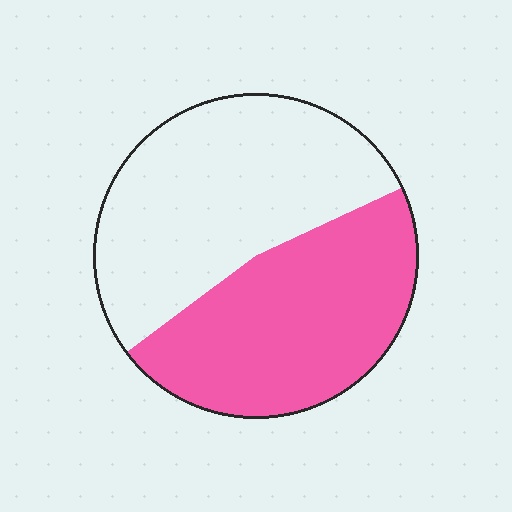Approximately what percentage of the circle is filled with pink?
Approximately 45%.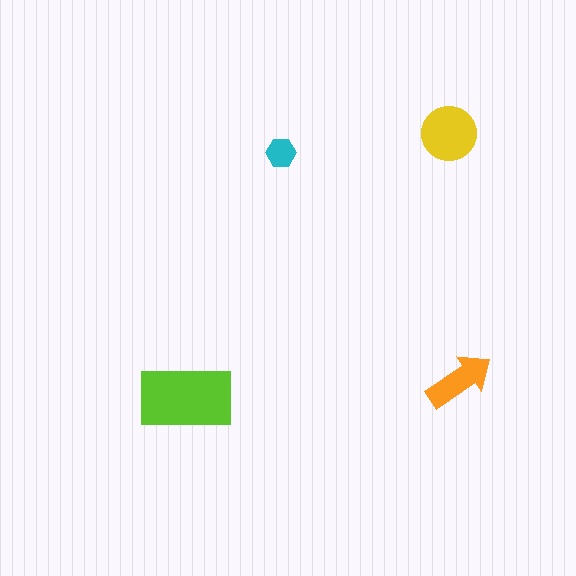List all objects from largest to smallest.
The lime rectangle, the yellow circle, the orange arrow, the cyan hexagon.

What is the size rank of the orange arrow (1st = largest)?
3rd.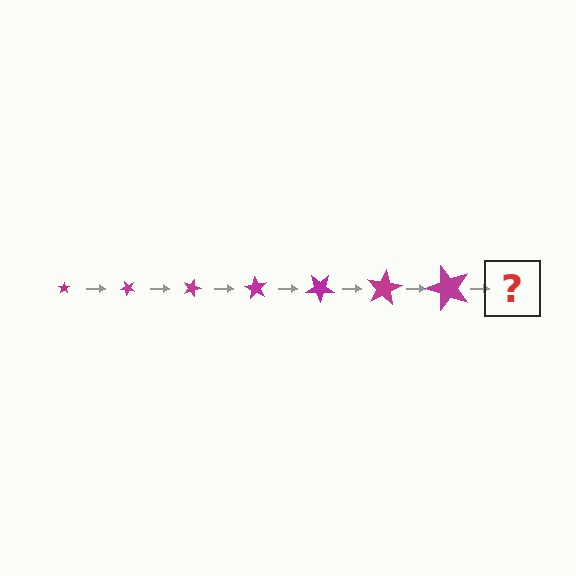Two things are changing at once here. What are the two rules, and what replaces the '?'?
The two rules are that the star grows larger each step and it rotates 45 degrees each step. The '?' should be a star, larger than the previous one and rotated 315 degrees from the start.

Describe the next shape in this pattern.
It should be a star, larger than the previous one and rotated 315 degrees from the start.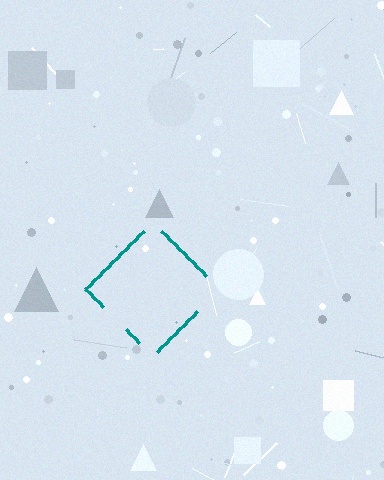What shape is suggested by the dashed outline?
The dashed outline suggests a diamond.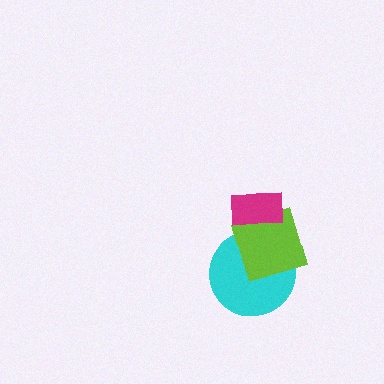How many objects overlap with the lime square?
2 objects overlap with the lime square.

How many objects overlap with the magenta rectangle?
1 object overlaps with the magenta rectangle.